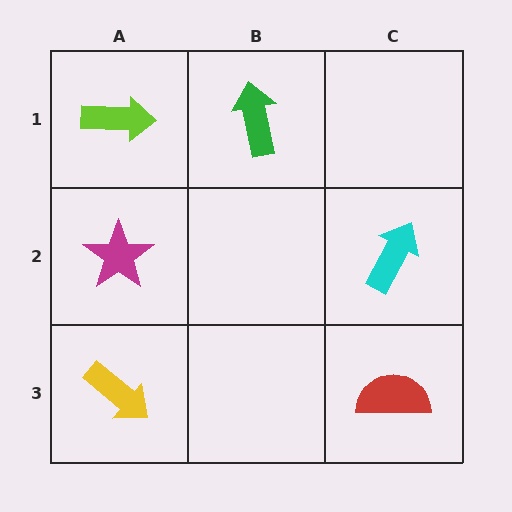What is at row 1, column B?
A green arrow.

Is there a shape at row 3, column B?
No, that cell is empty.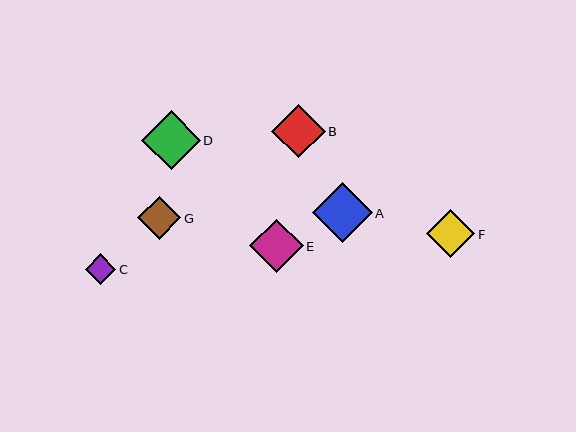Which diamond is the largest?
Diamond A is the largest with a size of approximately 60 pixels.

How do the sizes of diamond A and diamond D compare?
Diamond A and diamond D are approximately the same size.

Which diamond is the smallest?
Diamond C is the smallest with a size of approximately 31 pixels.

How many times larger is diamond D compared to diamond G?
Diamond D is approximately 1.3 times the size of diamond G.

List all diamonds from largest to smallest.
From largest to smallest: A, D, E, B, F, G, C.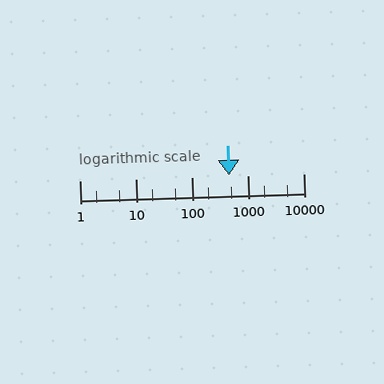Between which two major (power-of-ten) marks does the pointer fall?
The pointer is between 100 and 1000.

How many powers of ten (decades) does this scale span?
The scale spans 4 decades, from 1 to 10000.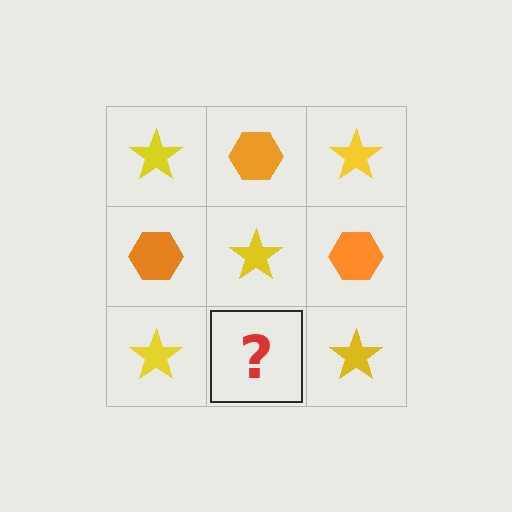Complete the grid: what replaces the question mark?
The question mark should be replaced with an orange hexagon.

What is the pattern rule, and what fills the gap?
The rule is that it alternates yellow star and orange hexagon in a checkerboard pattern. The gap should be filled with an orange hexagon.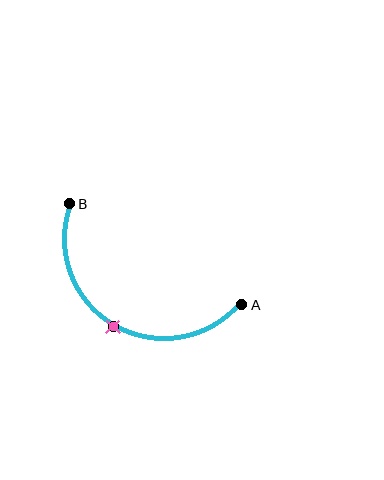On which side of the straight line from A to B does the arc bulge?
The arc bulges below the straight line connecting A and B.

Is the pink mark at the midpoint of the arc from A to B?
Yes. The pink mark lies on the arc at equal arc-length from both A and B — it is the arc midpoint.